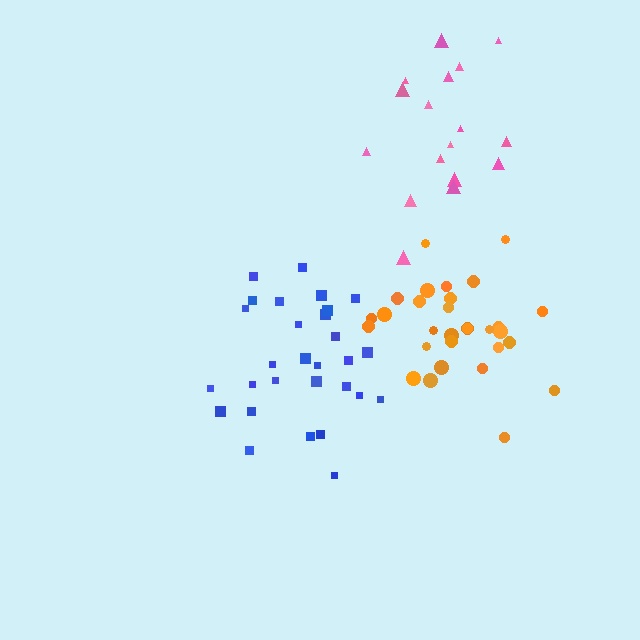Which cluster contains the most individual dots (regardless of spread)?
Orange (30).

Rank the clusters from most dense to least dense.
orange, blue, pink.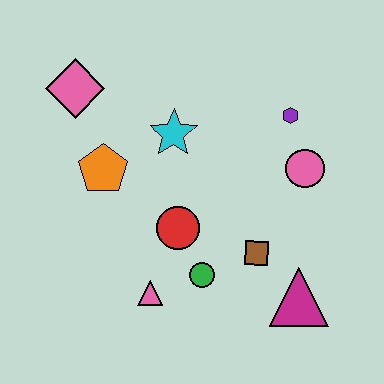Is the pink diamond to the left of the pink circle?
Yes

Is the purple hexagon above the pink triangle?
Yes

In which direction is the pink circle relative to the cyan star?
The pink circle is to the right of the cyan star.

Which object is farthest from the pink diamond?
The magenta triangle is farthest from the pink diamond.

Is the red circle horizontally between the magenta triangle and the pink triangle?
Yes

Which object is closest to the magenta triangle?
The brown square is closest to the magenta triangle.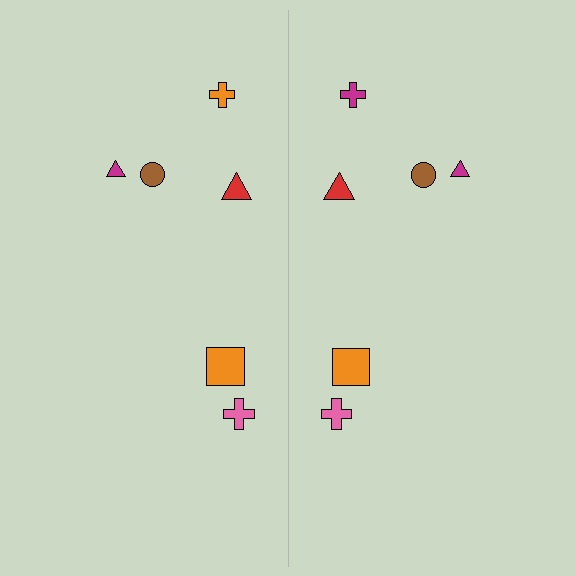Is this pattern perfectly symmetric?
No, the pattern is not perfectly symmetric. The magenta cross on the right side breaks the symmetry — its mirror counterpart is orange.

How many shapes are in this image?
There are 12 shapes in this image.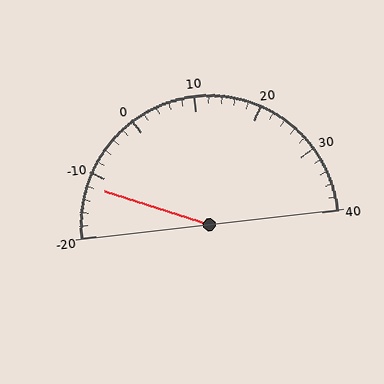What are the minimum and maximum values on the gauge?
The gauge ranges from -20 to 40.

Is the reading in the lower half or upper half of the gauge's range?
The reading is in the lower half of the range (-20 to 40).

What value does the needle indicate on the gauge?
The needle indicates approximately -12.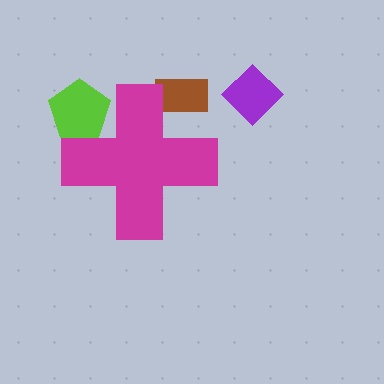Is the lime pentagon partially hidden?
Yes, the lime pentagon is partially hidden behind the magenta cross.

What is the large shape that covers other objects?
A magenta cross.